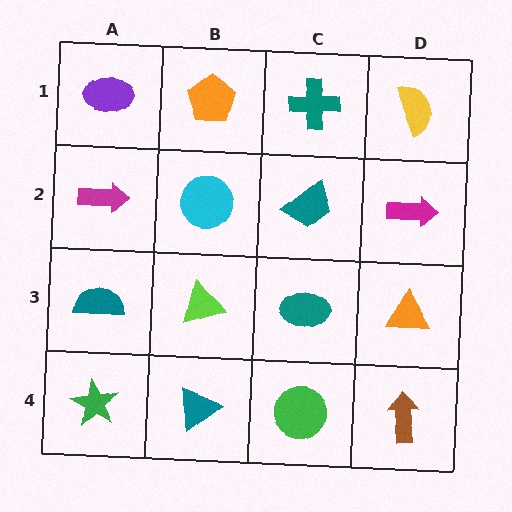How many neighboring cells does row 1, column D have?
2.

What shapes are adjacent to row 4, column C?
A teal ellipse (row 3, column C), a teal triangle (row 4, column B), a brown arrow (row 4, column D).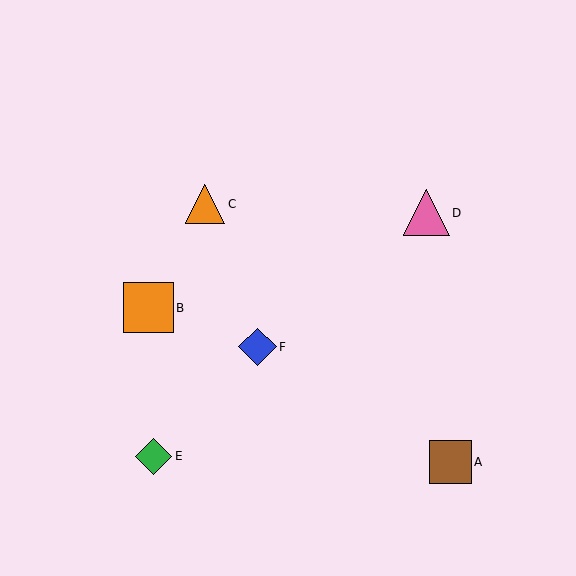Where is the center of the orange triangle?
The center of the orange triangle is at (205, 204).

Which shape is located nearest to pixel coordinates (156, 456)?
The green diamond (labeled E) at (154, 456) is nearest to that location.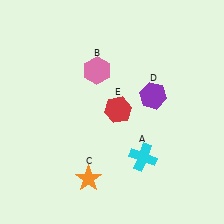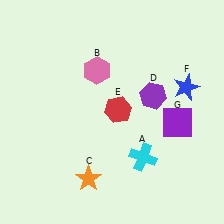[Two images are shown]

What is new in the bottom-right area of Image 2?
A purple square (G) was added in the bottom-right area of Image 2.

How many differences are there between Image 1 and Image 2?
There are 2 differences between the two images.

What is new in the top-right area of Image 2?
A blue star (F) was added in the top-right area of Image 2.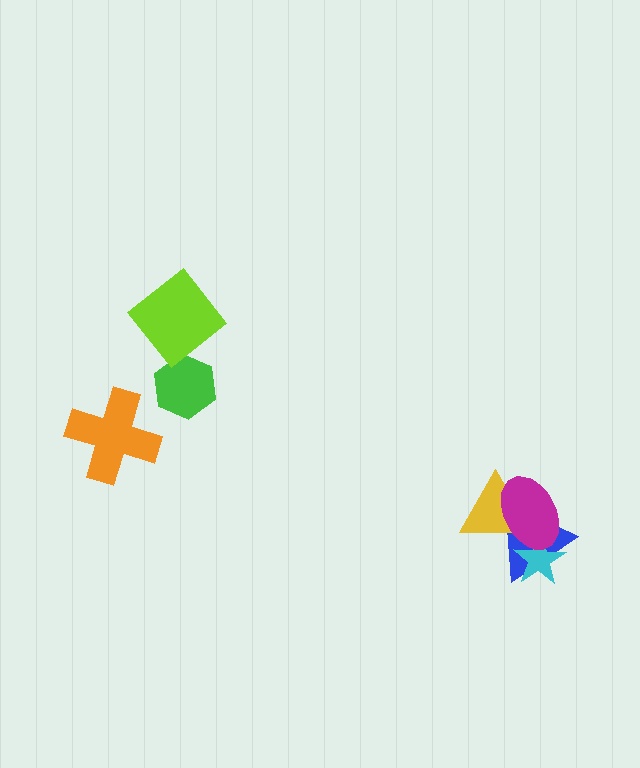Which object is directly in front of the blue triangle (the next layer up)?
The yellow triangle is directly in front of the blue triangle.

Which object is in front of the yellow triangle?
The magenta ellipse is in front of the yellow triangle.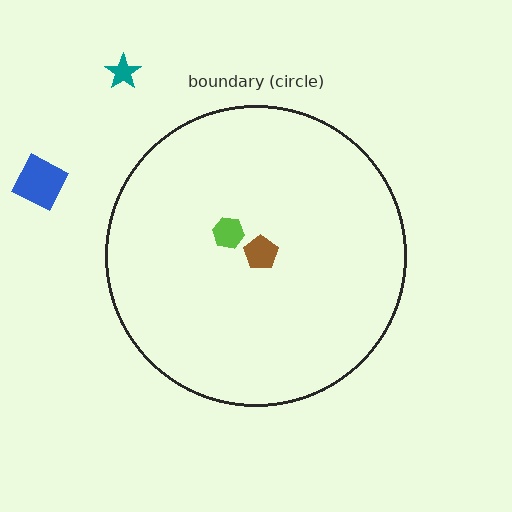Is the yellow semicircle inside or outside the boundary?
Outside.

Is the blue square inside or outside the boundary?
Outside.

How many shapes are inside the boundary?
2 inside, 3 outside.